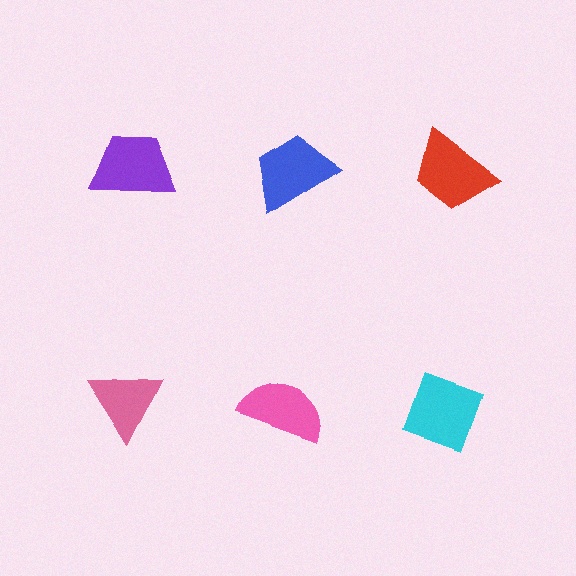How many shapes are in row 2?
3 shapes.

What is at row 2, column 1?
A pink triangle.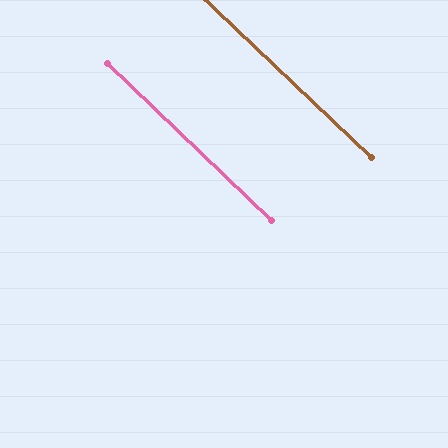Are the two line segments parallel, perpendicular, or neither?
Parallel — their directions differ by only 0.2°.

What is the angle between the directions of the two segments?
Approximately 0 degrees.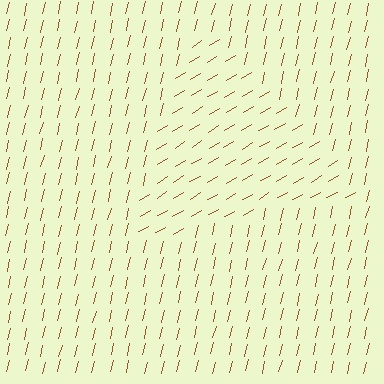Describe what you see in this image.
The image is filled with small brown line segments. A triangle region in the image has lines oriented differently from the surrounding lines, creating a visible texture boundary.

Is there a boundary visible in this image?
Yes, there is a texture boundary formed by a change in line orientation.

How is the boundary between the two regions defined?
The boundary is defined purely by a change in line orientation (approximately 45 degrees difference). All lines are the same color and thickness.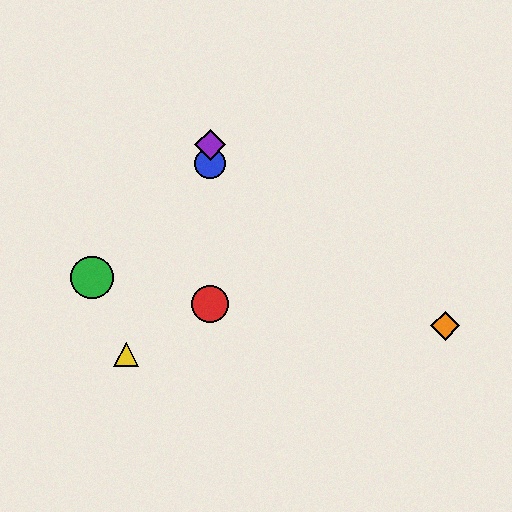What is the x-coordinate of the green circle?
The green circle is at x≈92.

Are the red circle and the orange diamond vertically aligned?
No, the red circle is at x≈210 and the orange diamond is at x≈445.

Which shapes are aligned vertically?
The red circle, the blue circle, the purple diamond are aligned vertically.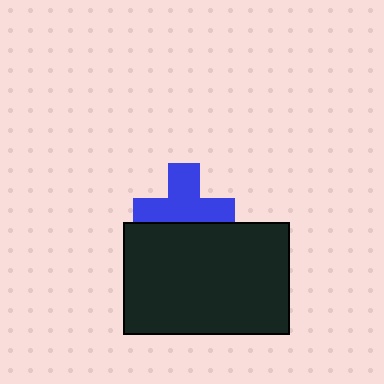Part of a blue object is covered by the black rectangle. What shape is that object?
It is a cross.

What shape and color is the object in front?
The object in front is a black rectangle.